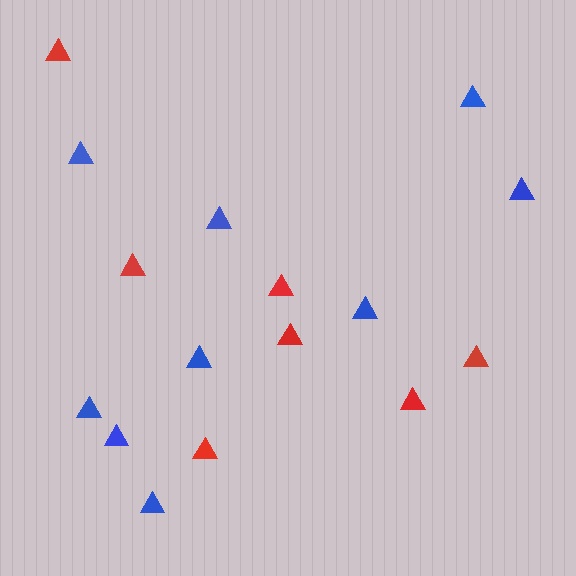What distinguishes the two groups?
There are 2 groups: one group of blue triangles (9) and one group of red triangles (7).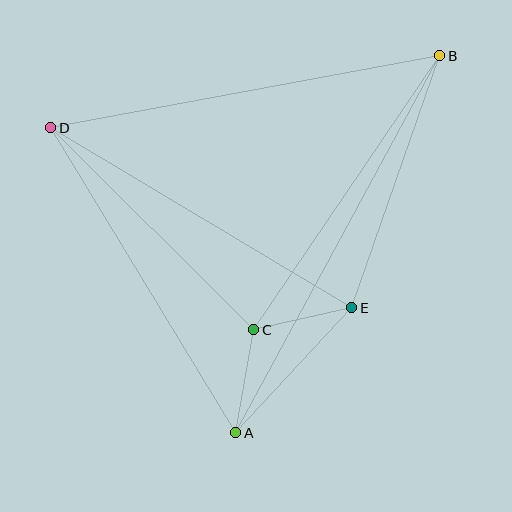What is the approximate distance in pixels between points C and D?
The distance between C and D is approximately 287 pixels.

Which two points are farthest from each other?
Points A and B are farthest from each other.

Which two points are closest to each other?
Points C and E are closest to each other.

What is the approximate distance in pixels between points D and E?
The distance between D and E is approximately 351 pixels.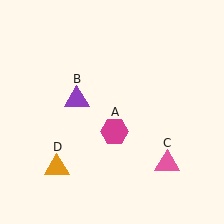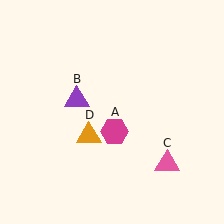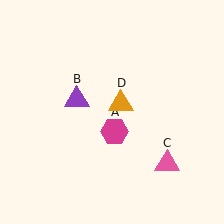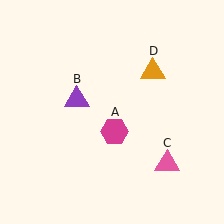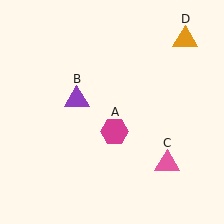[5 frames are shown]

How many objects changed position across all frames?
1 object changed position: orange triangle (object D).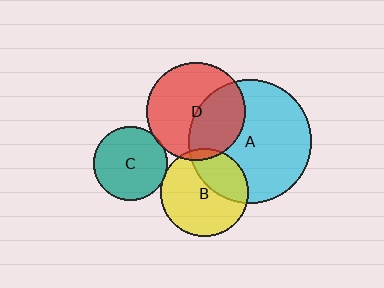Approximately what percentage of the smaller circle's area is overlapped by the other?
Approximately 5%.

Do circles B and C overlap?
Yes.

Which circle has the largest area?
Circle A (cyan).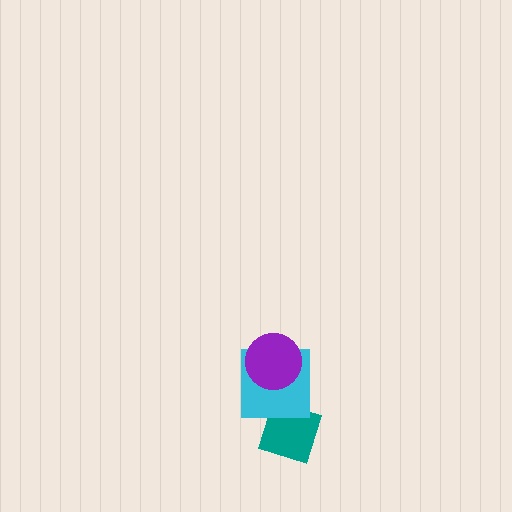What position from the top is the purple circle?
The purple circle is 1st from the top.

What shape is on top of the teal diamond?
The cyan square is on top of the teal diamond.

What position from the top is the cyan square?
The cyan square is 2nd from the top.